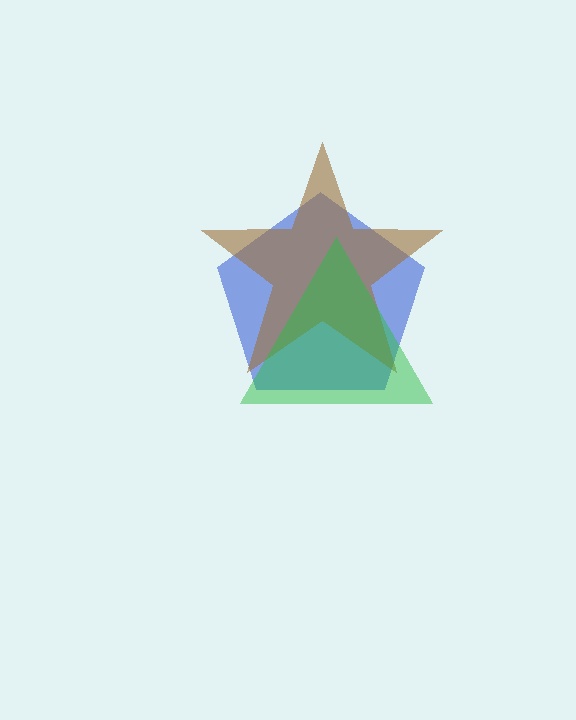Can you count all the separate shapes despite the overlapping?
Yes, there are 3 separate shapes.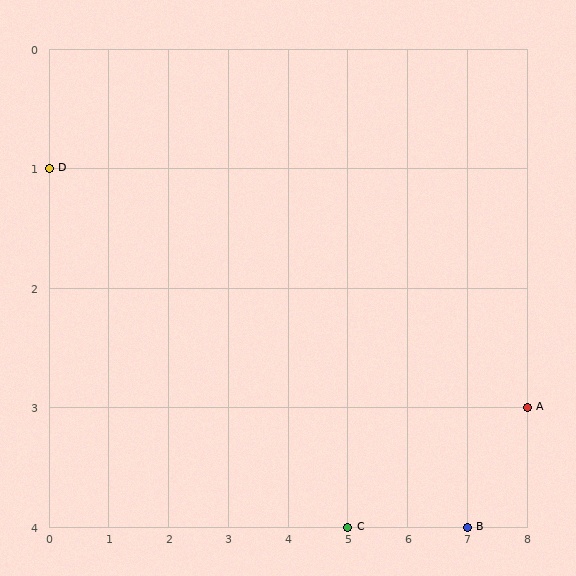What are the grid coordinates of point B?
Point B is at grid coordinates (7, 4).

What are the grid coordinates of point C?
Point C is at grid coordinates (5, 4).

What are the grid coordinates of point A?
Point A is at grid coordinates (8, 3).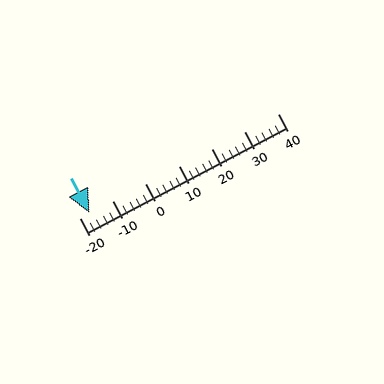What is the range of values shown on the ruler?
The ruler shows values from -20 to 40.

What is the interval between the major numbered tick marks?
The major tick marks are spaced 10 units apart.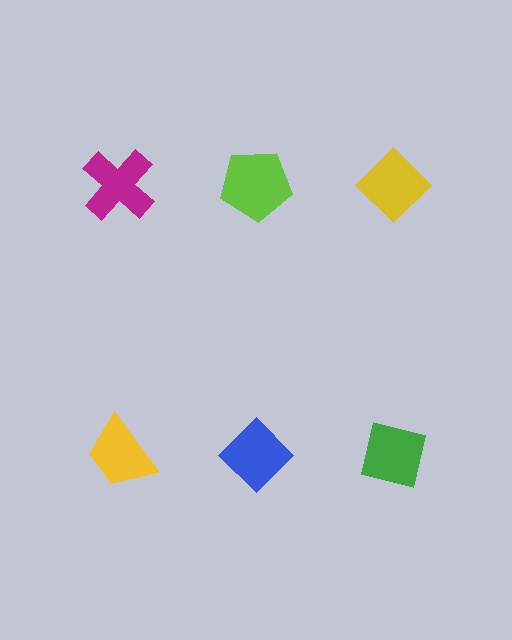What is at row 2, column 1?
A yellow trapezoid.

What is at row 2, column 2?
A blue diamond.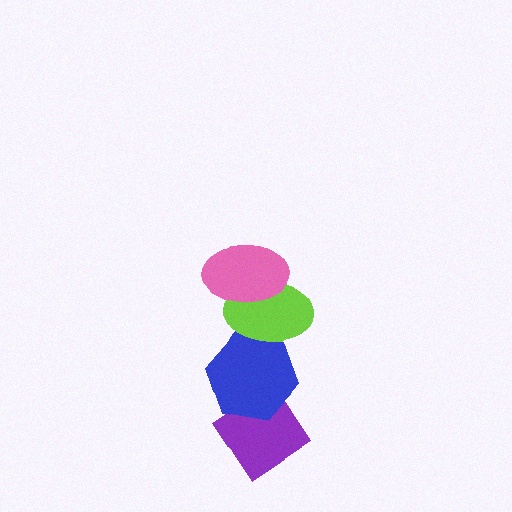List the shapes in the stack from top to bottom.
From top to bottom: the pink ellipse, the lime ellipse, the blue hexagon, the purple diamond.